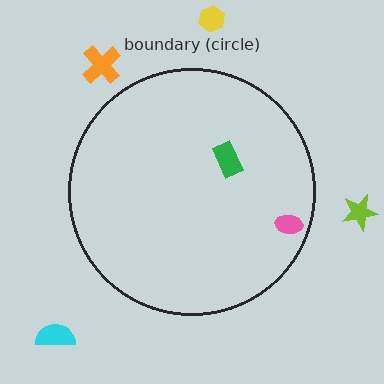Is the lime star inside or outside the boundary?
Outside.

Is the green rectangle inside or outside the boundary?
Inside.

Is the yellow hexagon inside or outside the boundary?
Outside.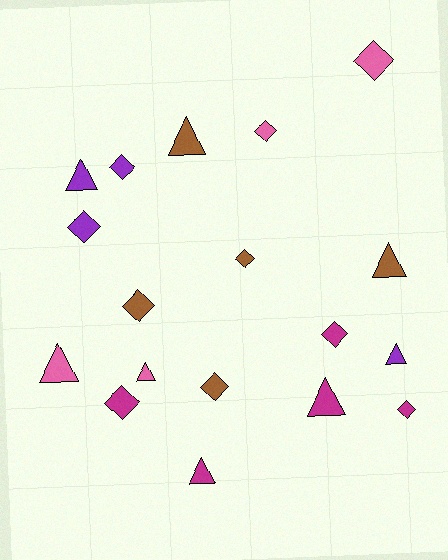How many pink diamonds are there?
There are 2 pink diamonds.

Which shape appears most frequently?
Diamond, with 10 objects.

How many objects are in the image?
There are 18 objects.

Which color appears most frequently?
Brown, with 5 objects.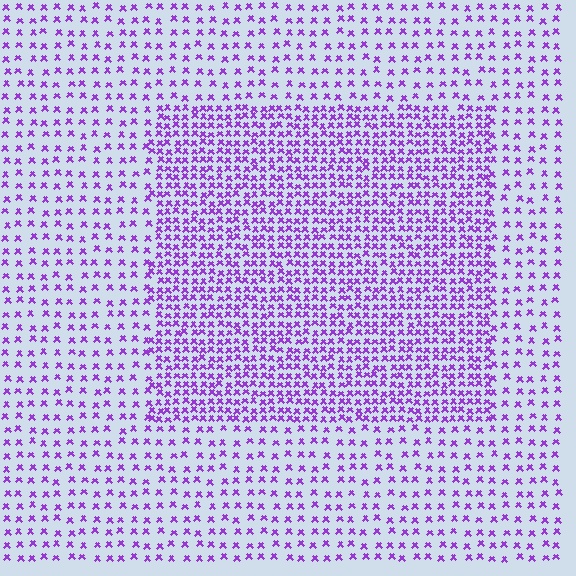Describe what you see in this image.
The image contains small purple elements arranged at two different densities. A rectangle-shaped region is visible where the elements are more densely packed than the surrounding area.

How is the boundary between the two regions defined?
The boundary is defined by a change in element density (approximately 2.2x ratio). All elements are the same color, size, and shape.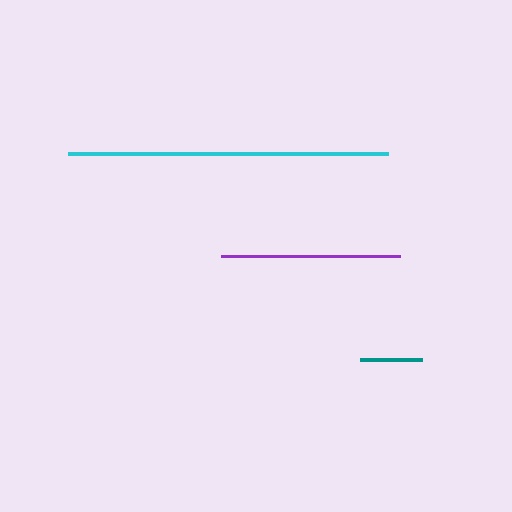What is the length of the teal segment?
The teal segment is approximately 61 pixels long.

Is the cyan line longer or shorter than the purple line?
The cyan line is longer than the purple line.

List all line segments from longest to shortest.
From longest to shortest: cyan, purple, teal.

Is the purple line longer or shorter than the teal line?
The purple line is longer than the teal line.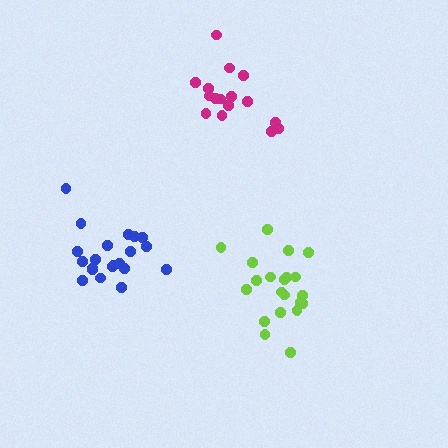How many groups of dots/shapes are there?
There are 3 groups.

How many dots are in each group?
Group 1: 21 dots, Group 2: 16 dots, Group 3: 21 dots (58 total).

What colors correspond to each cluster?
The clusters are colored: lime, magenta, blue.